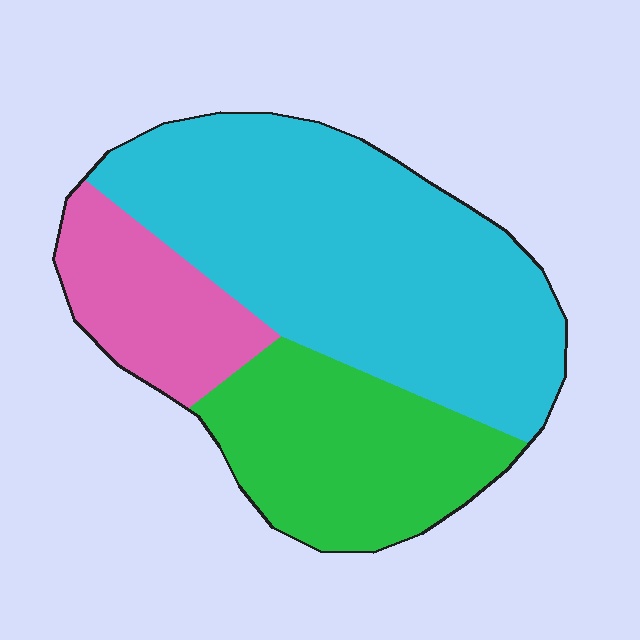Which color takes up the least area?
Pink, at roughly 15%.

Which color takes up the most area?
Cyan, at roughly 55%.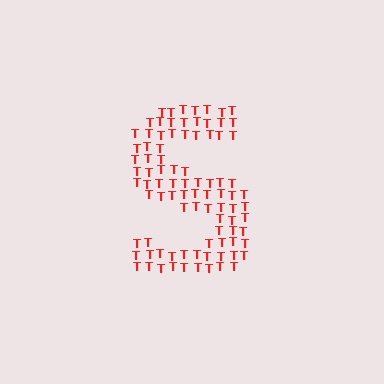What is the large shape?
The large shape is the letter S.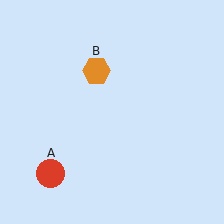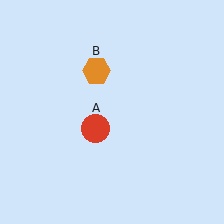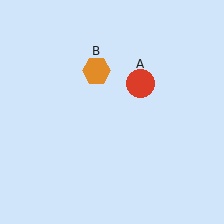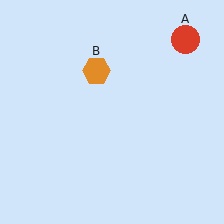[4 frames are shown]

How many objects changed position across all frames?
1 object changed position: red circle (object A).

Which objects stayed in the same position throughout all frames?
Orange hexagon (object B) remained stationary.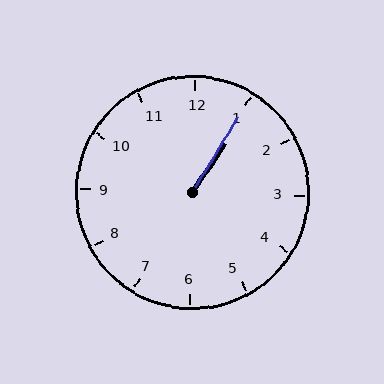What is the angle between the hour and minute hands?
Approximately 2 degrees.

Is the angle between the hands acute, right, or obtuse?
It is acute.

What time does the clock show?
1:05.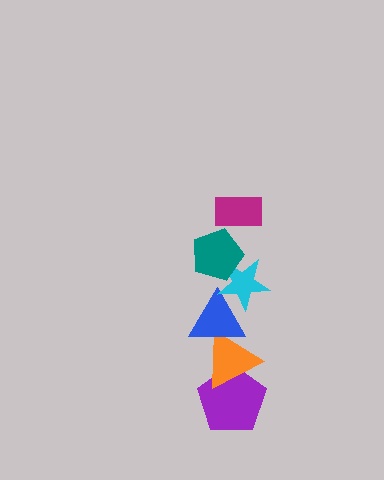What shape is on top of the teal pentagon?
The magenta rectangle is on top of the teal pentagon.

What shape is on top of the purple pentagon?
The orange triangle is on top of the purple pentagon.